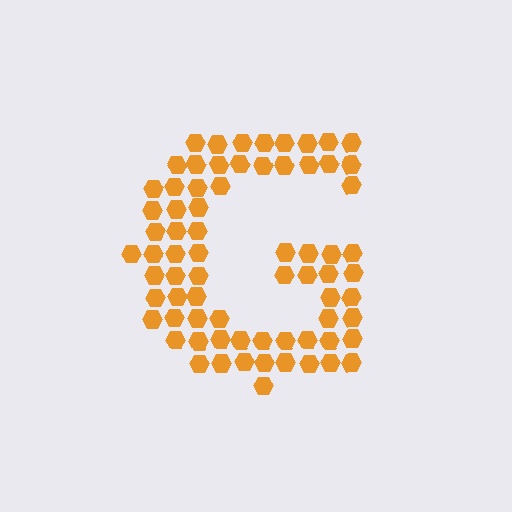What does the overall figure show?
The overall figure shows the letter G.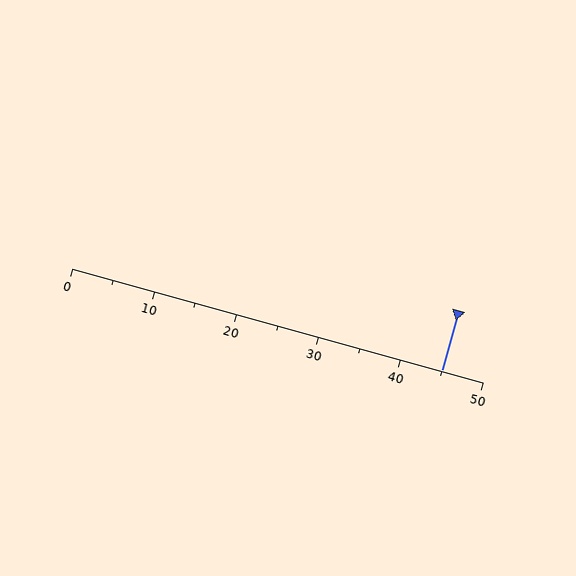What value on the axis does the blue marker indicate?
The marker indicates approximately 45.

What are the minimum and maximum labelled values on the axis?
The axis runs from 0 to 50.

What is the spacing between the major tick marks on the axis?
The major ticks are spaced 10 apart.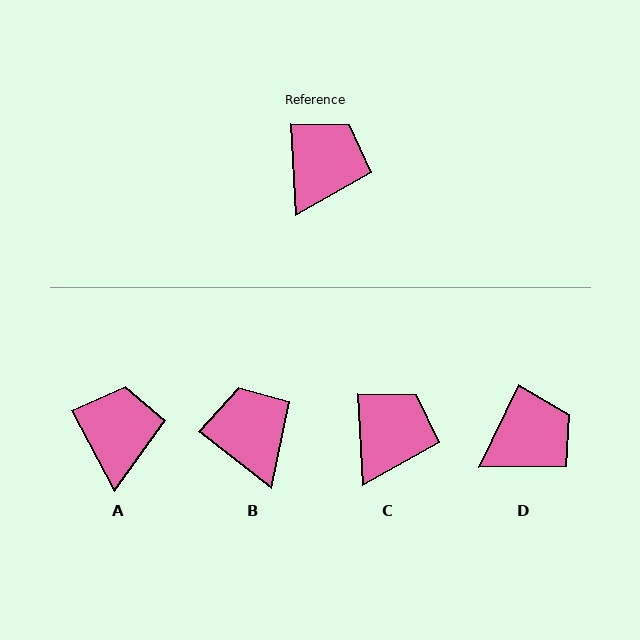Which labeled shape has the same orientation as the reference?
C.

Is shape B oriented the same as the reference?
No, it is off by about 49 degrees.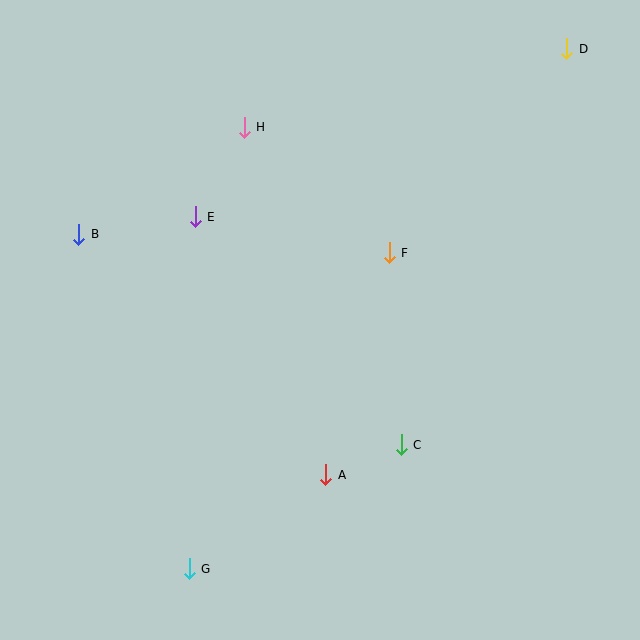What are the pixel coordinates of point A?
Point A is at (326, 475).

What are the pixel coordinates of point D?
Point D is at (567, 49).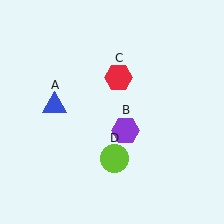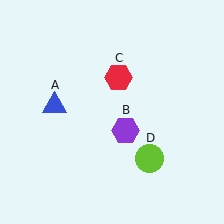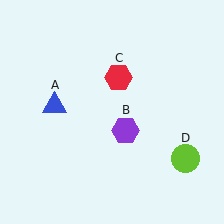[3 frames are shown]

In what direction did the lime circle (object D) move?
The lime circle (object D) moved right.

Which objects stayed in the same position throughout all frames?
Blue triangle (object A) and purple hexagon (object B) and red hexagon (object C) remained stationary.